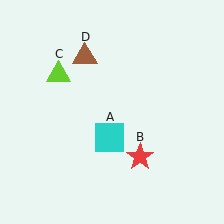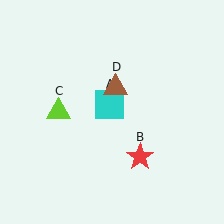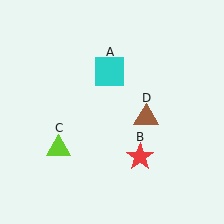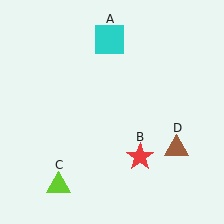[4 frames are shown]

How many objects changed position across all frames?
3 objects changed position: cyan square (object A), lime triangle (object C), brown triangle (object D).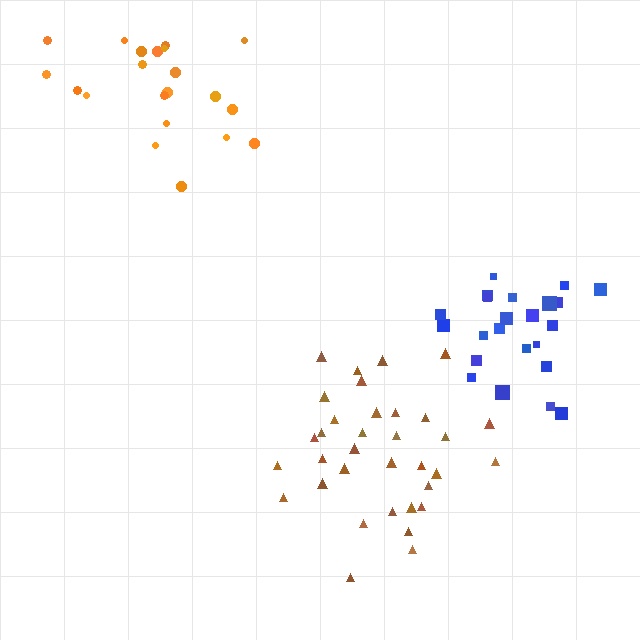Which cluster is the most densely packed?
Blue.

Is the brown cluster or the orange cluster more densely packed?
Brown.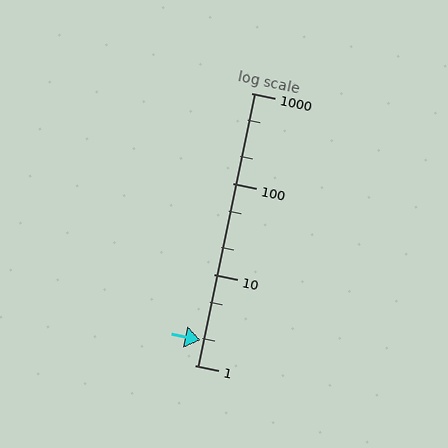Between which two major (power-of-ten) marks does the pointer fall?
The pointer is between 1 and 10.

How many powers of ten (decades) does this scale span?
The scale spans 3 decades, from 1 to 1000.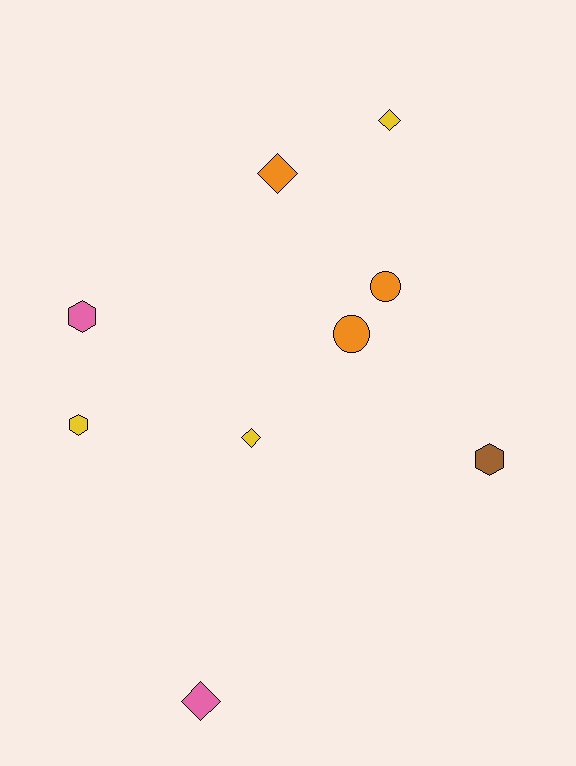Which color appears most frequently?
Yellow, with 3 objects.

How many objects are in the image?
There are 9 objects.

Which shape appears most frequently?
Diamond, with 4 objects.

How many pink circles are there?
There are no pink circles.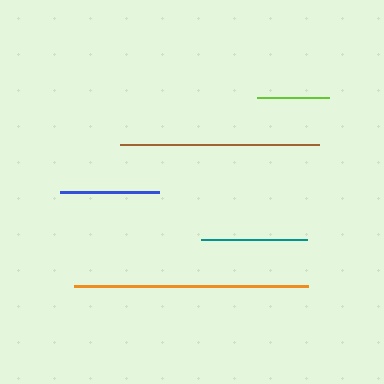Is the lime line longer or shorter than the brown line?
The brown line is longer than the lime line.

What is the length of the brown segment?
The brown segment is approximately 199 pixels long.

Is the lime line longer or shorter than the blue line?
The blue line is longer than the lime line.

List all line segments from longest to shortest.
From longest to shortest: orange, brown, teal, blue, lime.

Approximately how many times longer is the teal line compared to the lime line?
The teal line is approximately 1.5 times the length of the lime line.